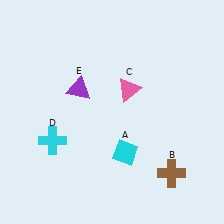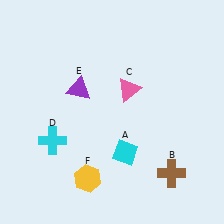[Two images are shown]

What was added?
A yellow hexagon (F) was added in Image 2.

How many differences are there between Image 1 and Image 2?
There is 1 difference between the two images.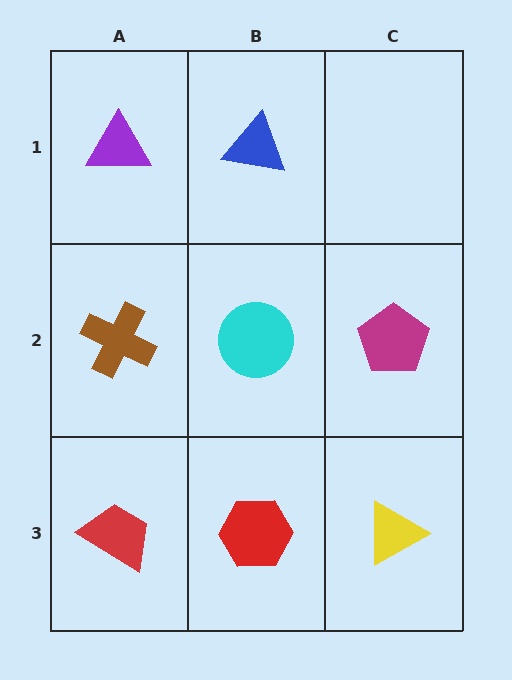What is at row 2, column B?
A cyan circle.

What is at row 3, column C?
A yellow triangle.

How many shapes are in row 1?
2 shapes.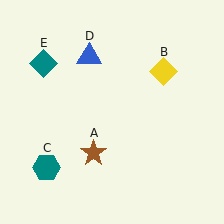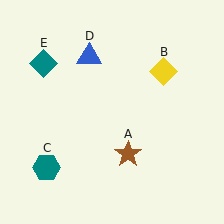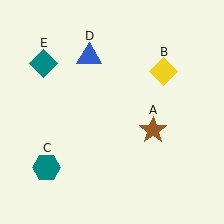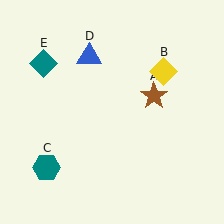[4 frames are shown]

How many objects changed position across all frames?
1 object changed position: brown star (object A).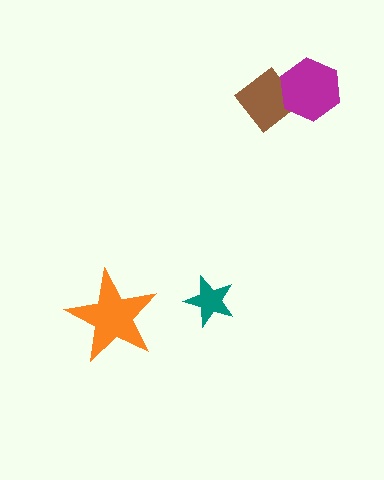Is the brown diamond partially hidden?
Yes, it is partially covered by another shape.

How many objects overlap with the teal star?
0 objects overlap with the teal star.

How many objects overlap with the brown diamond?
1 object overlaps with the brown diamond.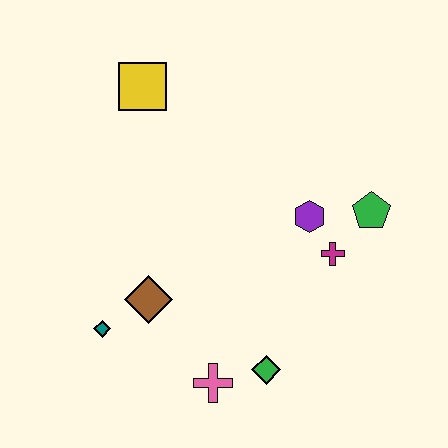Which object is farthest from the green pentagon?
The teal diamond is farthest from the green pentagon.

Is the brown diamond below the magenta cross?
Yes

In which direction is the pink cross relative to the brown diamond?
The pink cross is below the brown diamond.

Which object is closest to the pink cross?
The green diamond is closest to the pink cross.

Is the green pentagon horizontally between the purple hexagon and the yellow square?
No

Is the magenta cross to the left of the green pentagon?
Yes